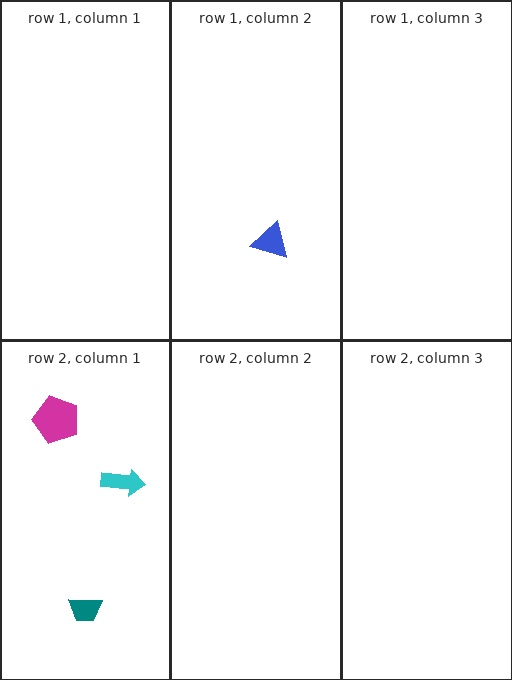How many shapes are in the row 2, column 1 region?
3.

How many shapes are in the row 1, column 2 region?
1.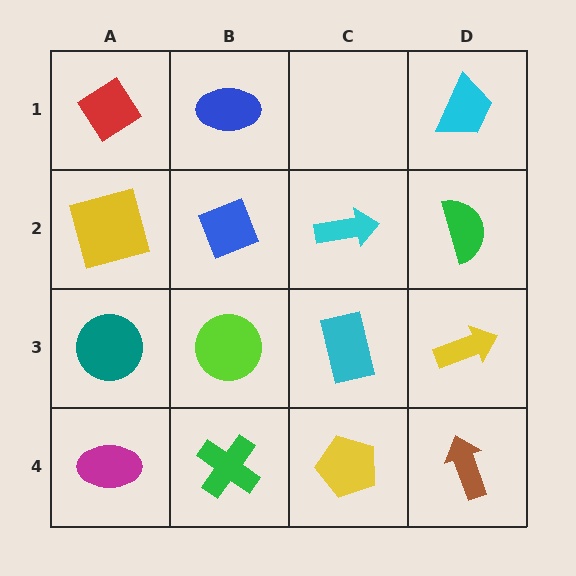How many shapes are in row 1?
3 shapes.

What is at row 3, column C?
A cyan rectangle.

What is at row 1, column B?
A blue ellipse.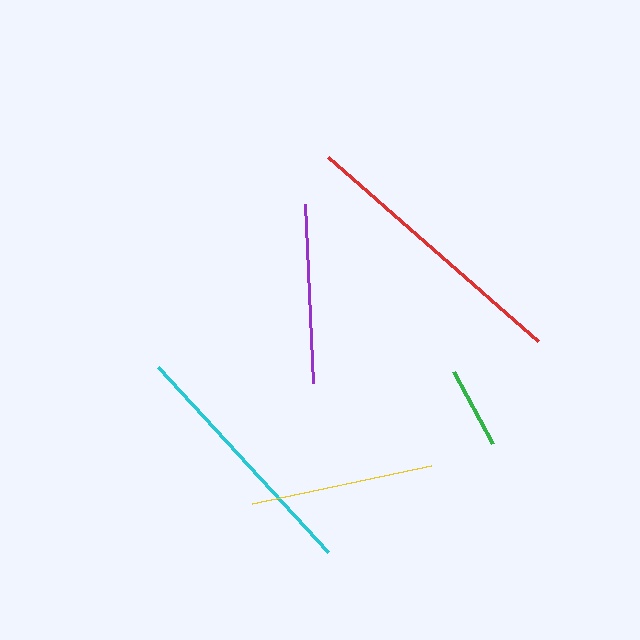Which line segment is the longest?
The red line is the longest at approximately 279 pixels.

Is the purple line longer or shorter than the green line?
The purple line is longer than the green line.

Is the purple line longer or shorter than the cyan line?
The cyan line is longer than the purple line.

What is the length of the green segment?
The green segment is approximately 82 pixels long.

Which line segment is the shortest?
The green line is the shortest at approximately 82 pixels.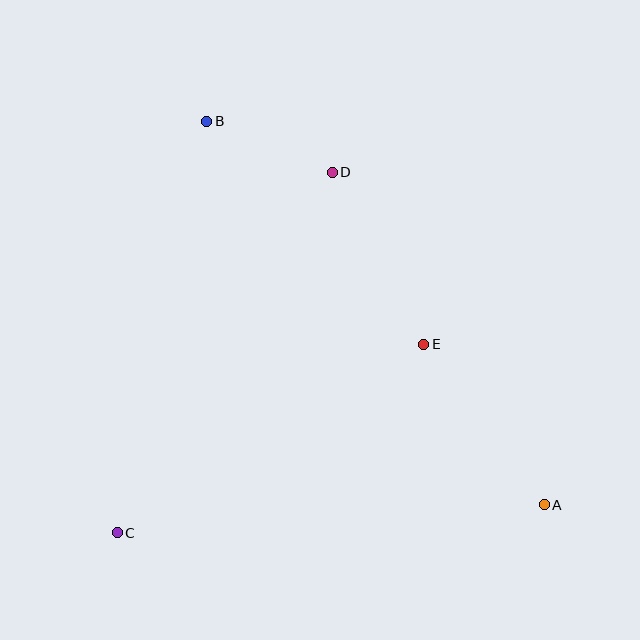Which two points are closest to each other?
Points B and D are closest to each other.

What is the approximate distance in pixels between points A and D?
The distance between A and D is approximately 394 pixels.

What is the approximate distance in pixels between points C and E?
The distance between C and E is approximately 360 pixels.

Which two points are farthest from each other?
Points A and B are farthest from each other.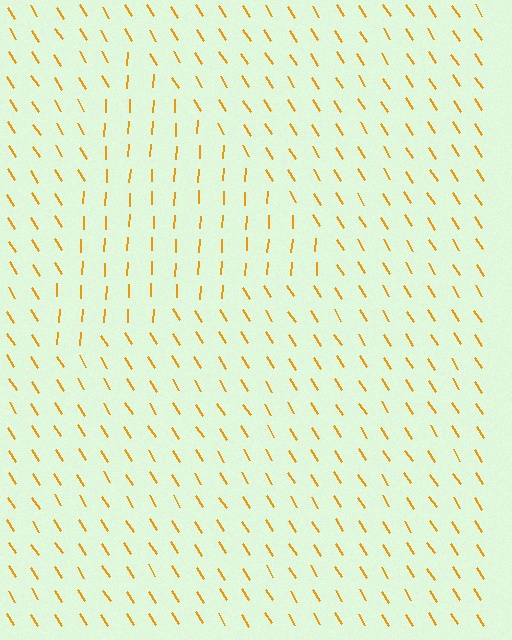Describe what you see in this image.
The image is filled with small orange line segments. A triangle region in the image has lines oriented differently from the surrounding lines, creating a visible texture boundary.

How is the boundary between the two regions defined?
The boundary is defined purely by a change in line orientation (approximately 36 degrees difference). All lines are the same color and thickness.